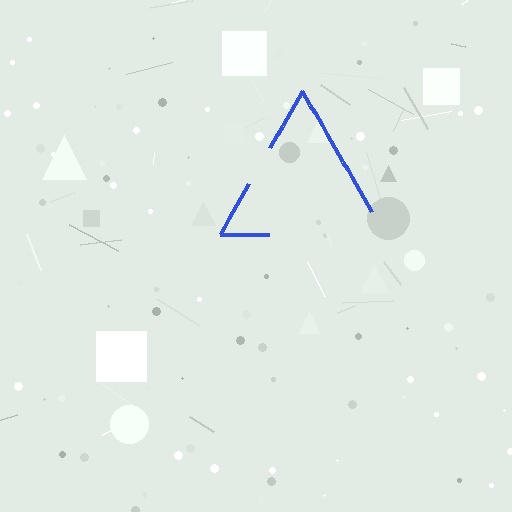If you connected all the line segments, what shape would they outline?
They would outline a triangle.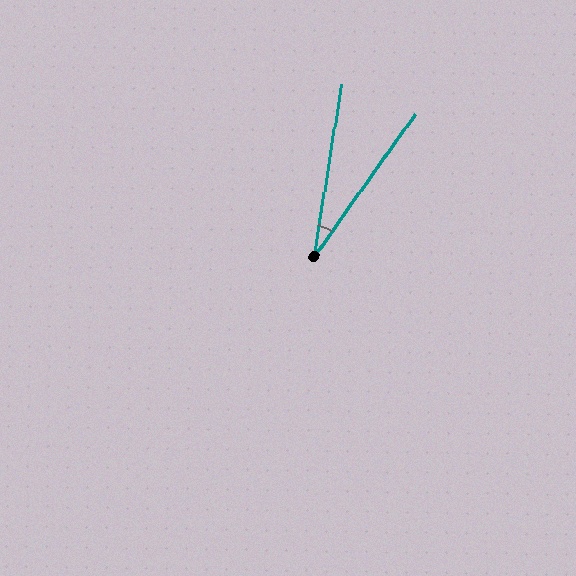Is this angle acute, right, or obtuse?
It is acute.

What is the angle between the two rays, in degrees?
Approximately 27 degrees.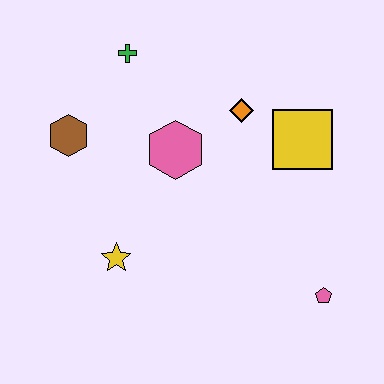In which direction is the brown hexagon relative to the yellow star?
The brown hexagon is above the yellow star.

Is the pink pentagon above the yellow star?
No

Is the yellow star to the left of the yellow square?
Yes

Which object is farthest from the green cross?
The pink pentagon is farthest from the green cross.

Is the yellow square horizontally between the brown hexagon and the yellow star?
No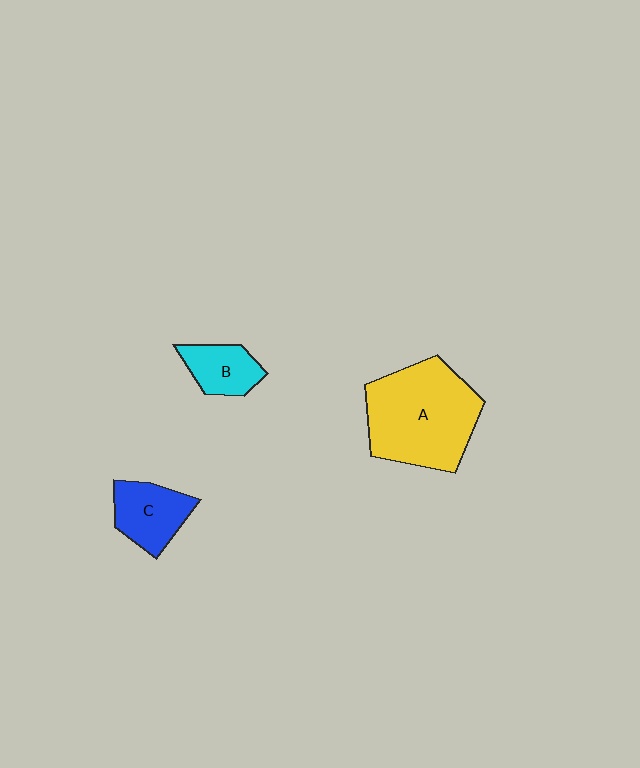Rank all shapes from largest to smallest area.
From largest to smallest: A (yellow), C (blue), B (cyan).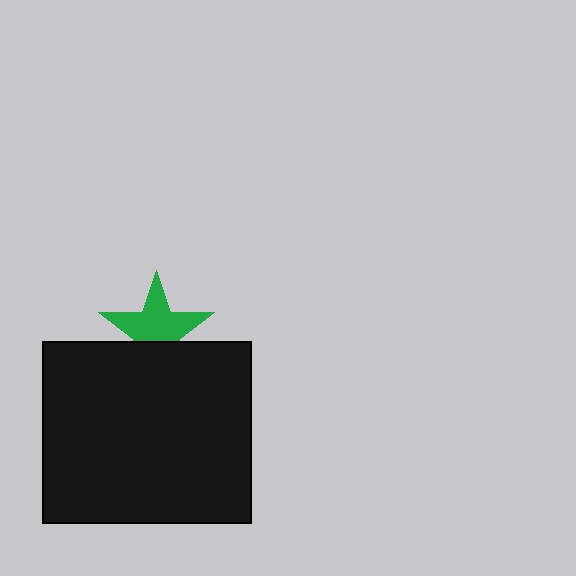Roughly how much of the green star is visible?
Most of it is visible (roughly 66%).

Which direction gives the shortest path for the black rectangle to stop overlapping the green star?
Moving down gives the shortest separation.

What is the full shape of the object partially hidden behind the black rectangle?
The partially hidden object is a green star.